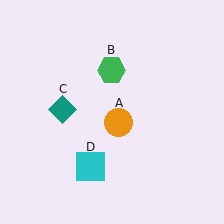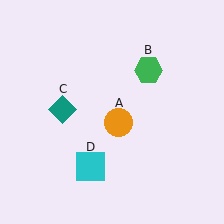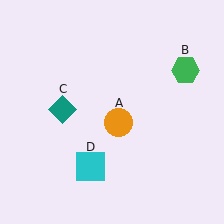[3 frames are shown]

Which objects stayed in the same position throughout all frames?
Orange circle (object A) and teal diamond (object C) and cyan square (object D) remained stationary.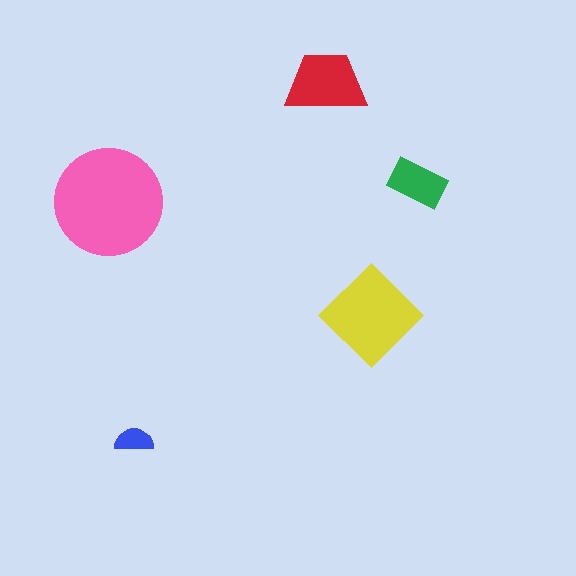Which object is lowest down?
The blue semicircle is bottommost.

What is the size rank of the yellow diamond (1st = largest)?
2nd.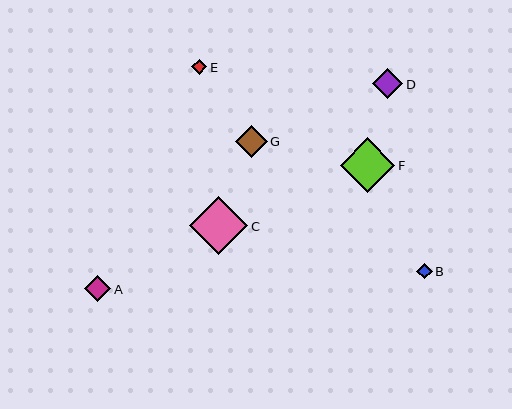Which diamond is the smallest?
Diamond E is the smallest with a size of approximately 15 pixels.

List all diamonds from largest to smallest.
From largest to smallest: C, F, G, D, A, B, E.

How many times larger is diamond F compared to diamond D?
Diamond F is approximately 1.8 times the size of diamond D.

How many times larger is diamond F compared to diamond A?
Diamond F is approximately 2.1 times the size of diamond A.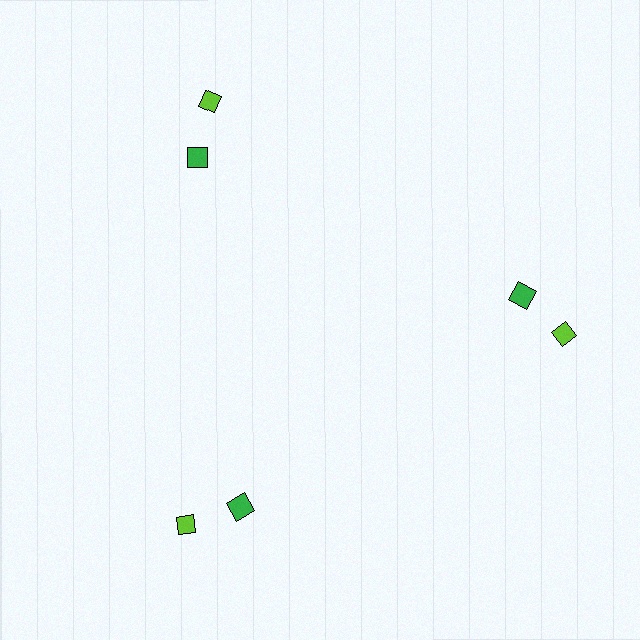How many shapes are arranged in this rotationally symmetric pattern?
There are 6 shapes, arranged in 3 groups of 2.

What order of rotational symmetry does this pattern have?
This pattern has 3-fold rotational symmetry.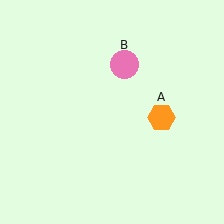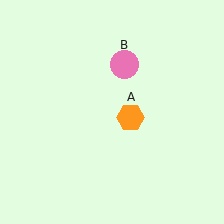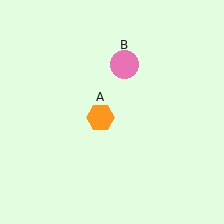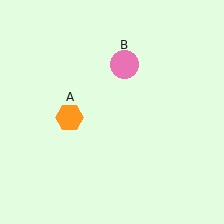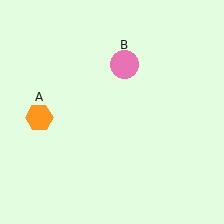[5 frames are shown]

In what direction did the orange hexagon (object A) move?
The orange hexagon (object A) moved left.